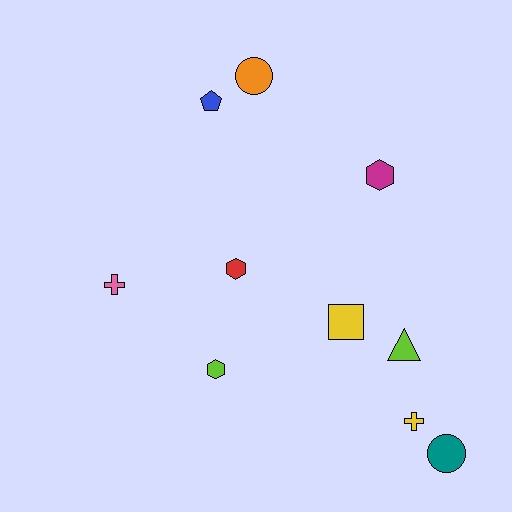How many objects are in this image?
There are 10 objects.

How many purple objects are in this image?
There are no purple objects.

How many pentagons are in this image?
There is 1 pentagon.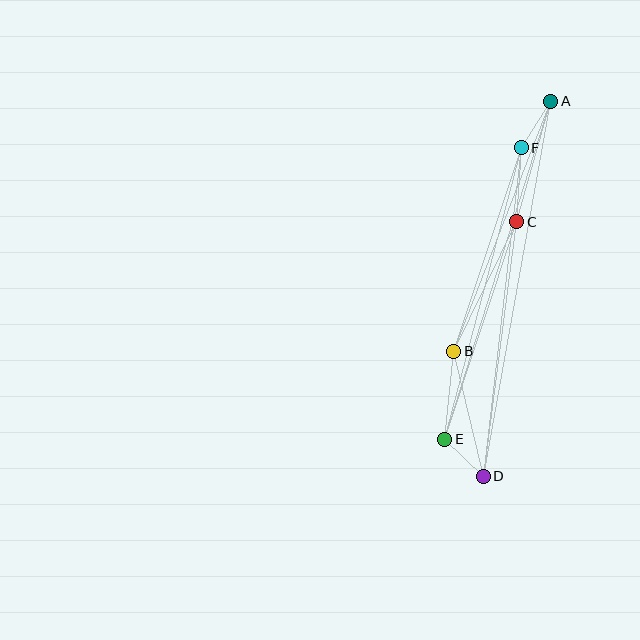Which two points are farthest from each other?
Points A and D are farthest from each other.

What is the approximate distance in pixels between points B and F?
The distance between B and F is approximately 214 pixels.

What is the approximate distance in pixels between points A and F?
The distance between A and F is approximately 55 pixels.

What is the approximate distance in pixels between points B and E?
The distance between B and E is approximately 88 pixels.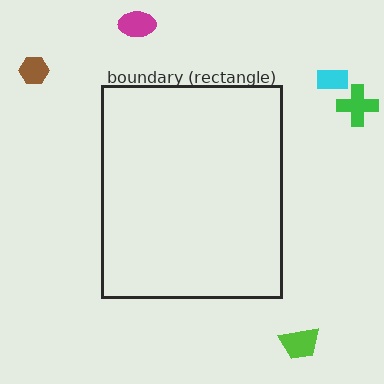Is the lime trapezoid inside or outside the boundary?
Outside.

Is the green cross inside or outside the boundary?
Outside.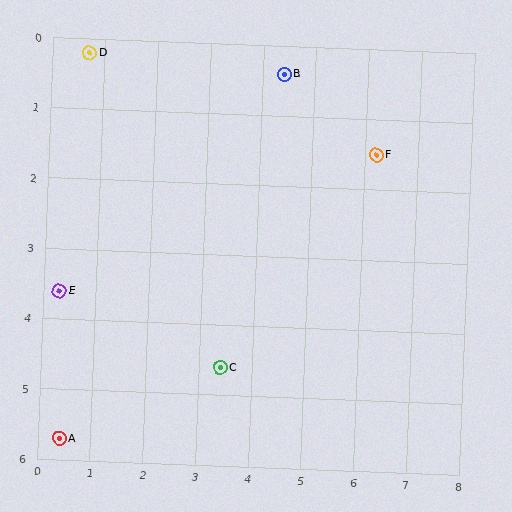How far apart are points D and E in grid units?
Points D and E are about 3.4 grid units apart.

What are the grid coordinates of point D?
Point D is at approximately (0.7, 0.2).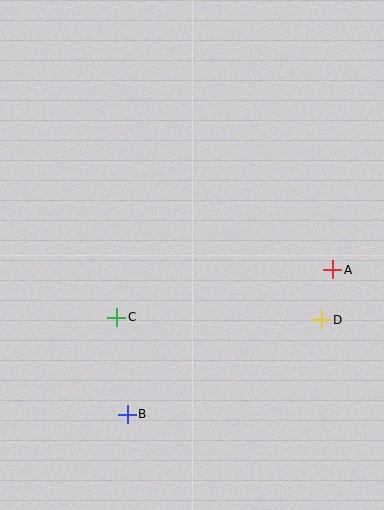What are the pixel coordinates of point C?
Point C is at (117, 317).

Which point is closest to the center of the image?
Point C at (117, 317) is closest to the center.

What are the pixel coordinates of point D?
Point D is at (322, 320).